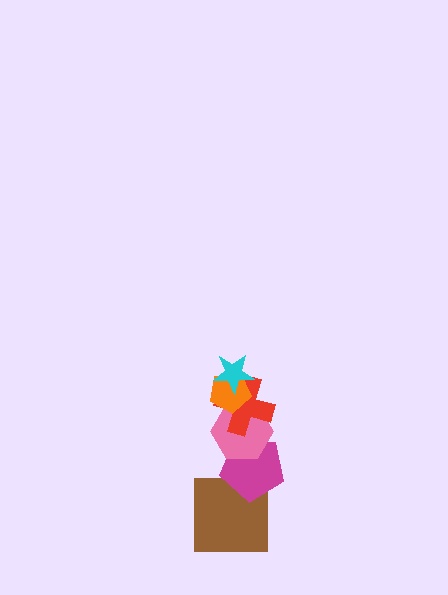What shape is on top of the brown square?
The magenta pentagon is on top of the brown square.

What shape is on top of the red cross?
The orange pentagon is on top of the red cross.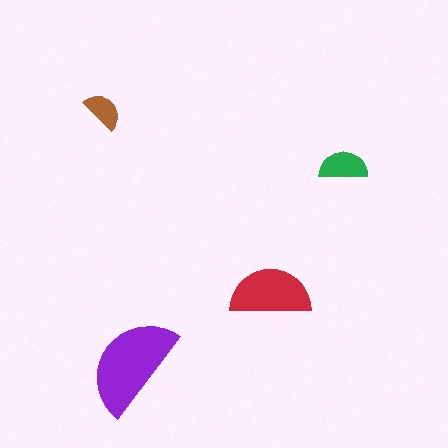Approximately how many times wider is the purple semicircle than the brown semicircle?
About 2.5 times wider.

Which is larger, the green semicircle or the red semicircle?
The red one.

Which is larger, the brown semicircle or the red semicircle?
The red one.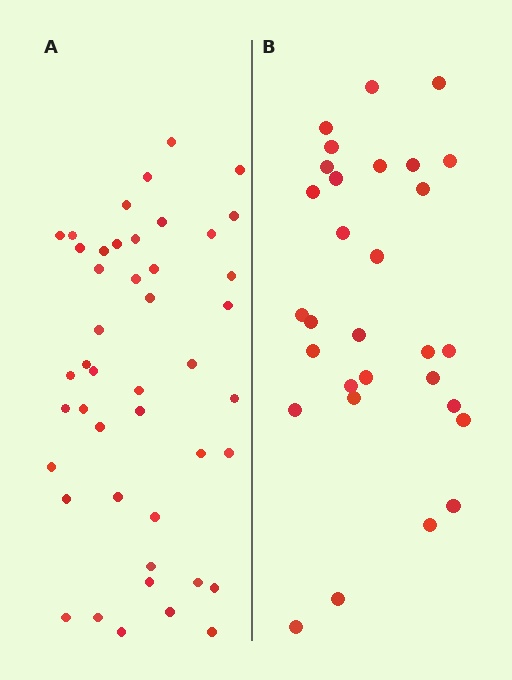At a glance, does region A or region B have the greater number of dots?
Region A (the left region) has more dots.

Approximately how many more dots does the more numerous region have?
Region A has approximately 15 more dots than region B.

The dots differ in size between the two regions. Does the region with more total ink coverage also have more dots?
No. Region B has more total ink coverage because its dots are larger, but region A actually contains more individual dots. Total area can be misleading — the number of items is what matters here.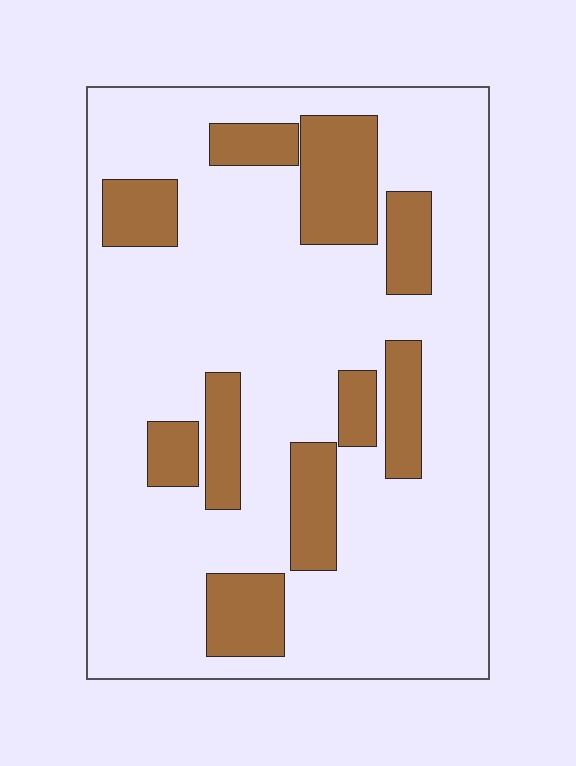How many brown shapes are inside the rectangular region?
10.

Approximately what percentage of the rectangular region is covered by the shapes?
Approximately 20%.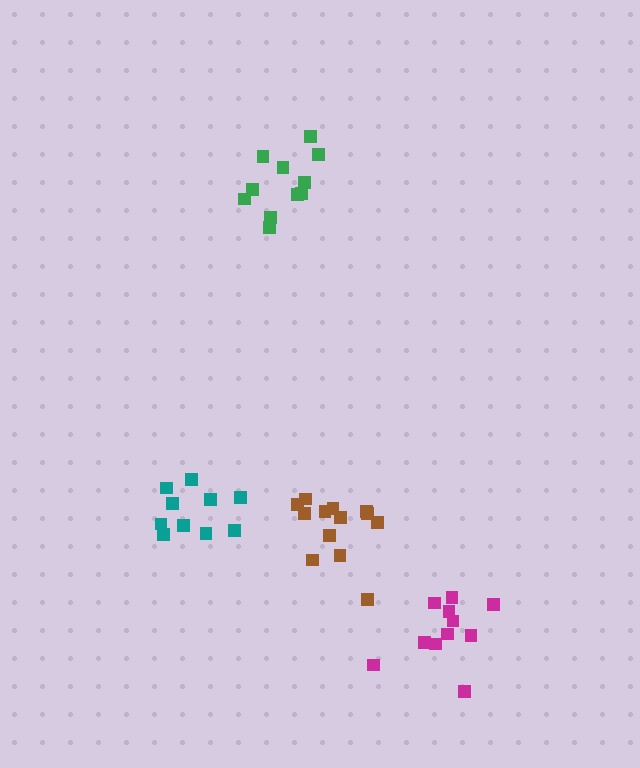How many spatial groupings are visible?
There are 4 spatial groupings.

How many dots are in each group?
Group 1: 10 dots, Group 2: 11 dots, Group 3: 13 dots, Group 4: 11 dots (45 total).